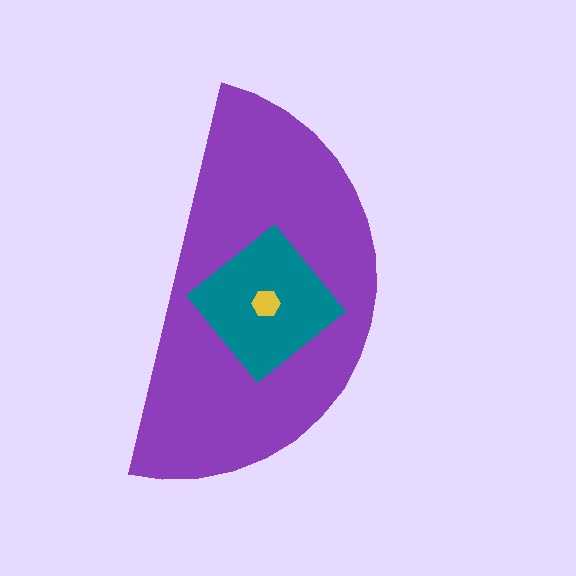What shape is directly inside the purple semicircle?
The teal diamond.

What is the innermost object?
The yellow hexagon.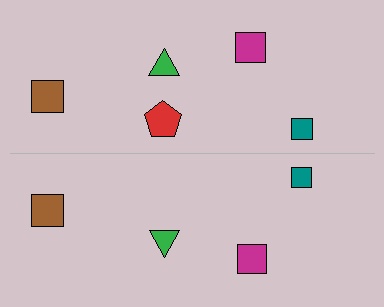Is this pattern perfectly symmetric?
No, the pattern is not perfectly symmetric. A red pentagon is missing from the bottom side.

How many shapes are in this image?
There are 9 shapes in this image.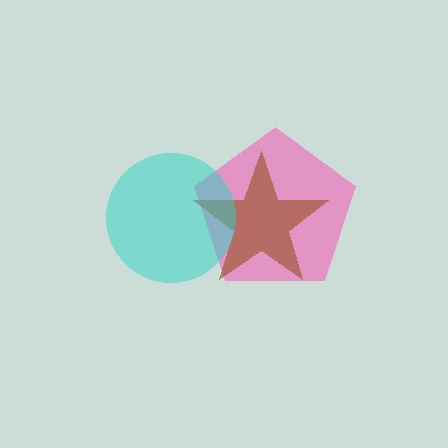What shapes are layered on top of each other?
The layered shapes are: a pink pentagon, a brown star, a cyan circle.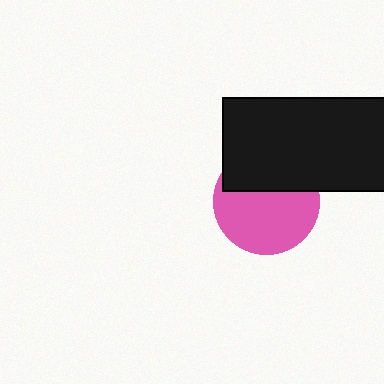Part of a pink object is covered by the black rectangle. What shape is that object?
It is a circle.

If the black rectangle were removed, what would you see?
You would see the complete pink circle.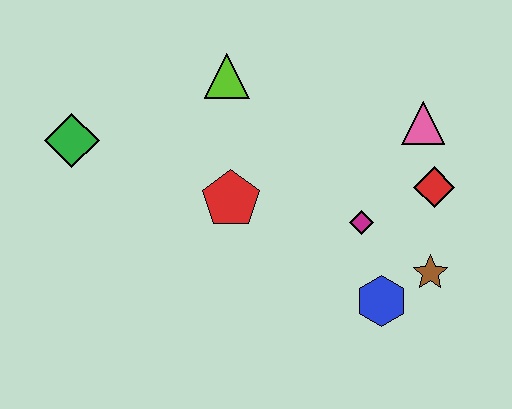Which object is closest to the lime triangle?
The red pentagon is closest to the lime triangle.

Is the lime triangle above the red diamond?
Yes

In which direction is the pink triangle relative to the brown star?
The pink triangle is above the brown star.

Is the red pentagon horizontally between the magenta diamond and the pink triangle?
No